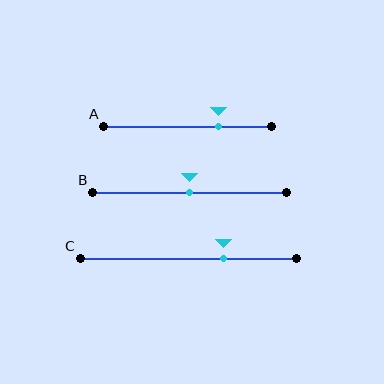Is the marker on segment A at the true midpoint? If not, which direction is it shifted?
No, the marker on segment A is shifted to the right by about 18% of the segment length.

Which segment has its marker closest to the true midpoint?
Segment B has its marker closest to the true midpoint.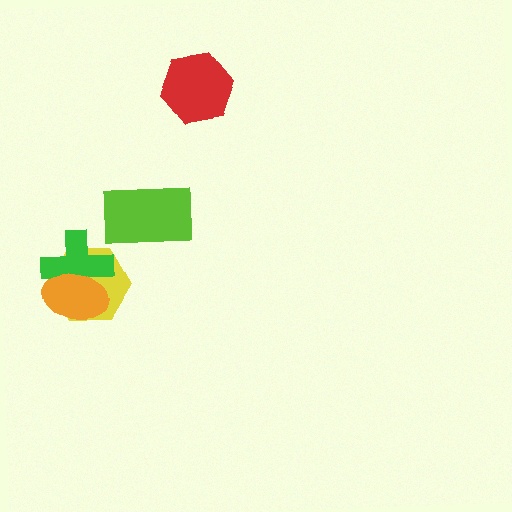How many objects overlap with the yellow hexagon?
2 objects overlap with the yellow hexagon.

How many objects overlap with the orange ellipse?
2 objects overlap with the orange ellipse.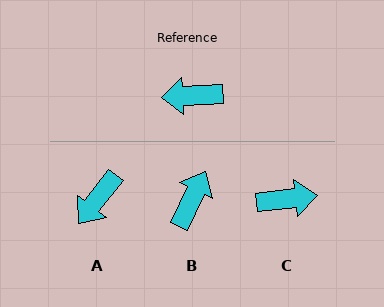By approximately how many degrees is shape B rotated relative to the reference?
Approximately 118 degrees clockwise.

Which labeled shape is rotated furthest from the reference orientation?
C, about 176 degrees away.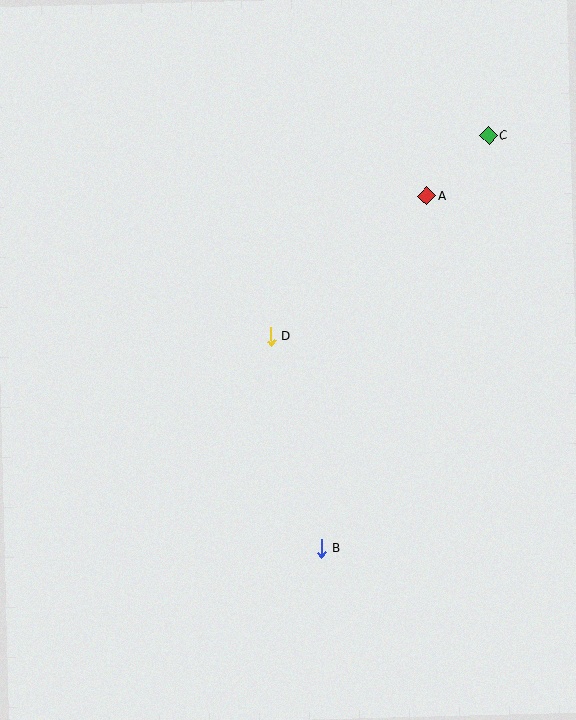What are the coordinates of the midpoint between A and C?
The midpoint between A and C is at (457, 166).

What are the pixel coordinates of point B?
Point B is at (321, 548).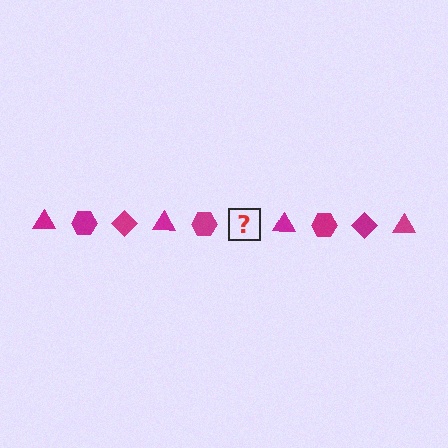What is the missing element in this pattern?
The missing element is a magenta diamond.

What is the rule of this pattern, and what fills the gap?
The rule is that the pattern cycles through triangle, hexagon, diamond shapes in magenta. The gap should be filled with a magenta diamond.